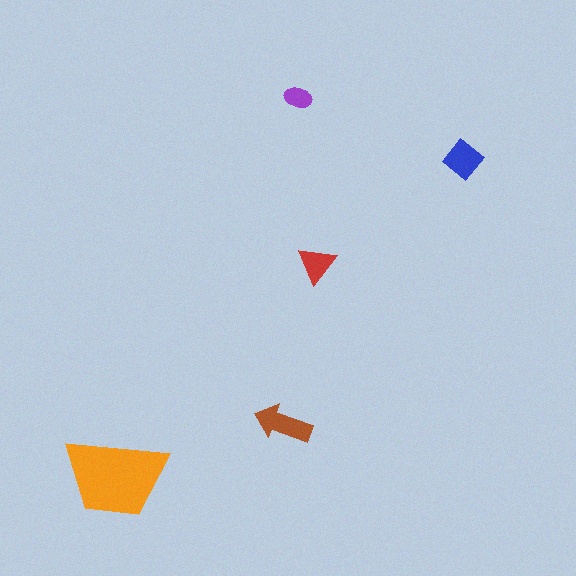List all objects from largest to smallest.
The orange trapezoid, the brown arrow, the blue diamond, the red triangle, the purple ellipse.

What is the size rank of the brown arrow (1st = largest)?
2nd.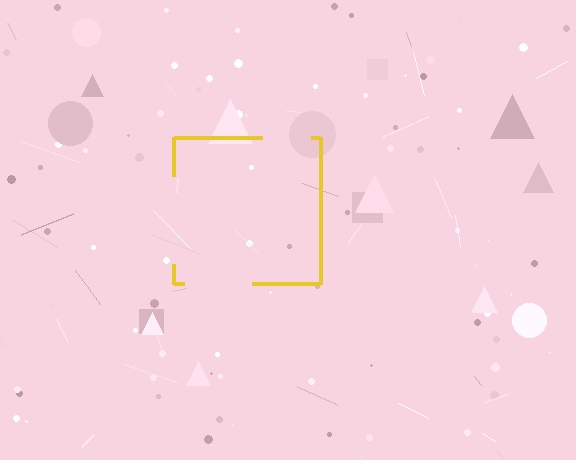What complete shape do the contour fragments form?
The contour fragments form a square.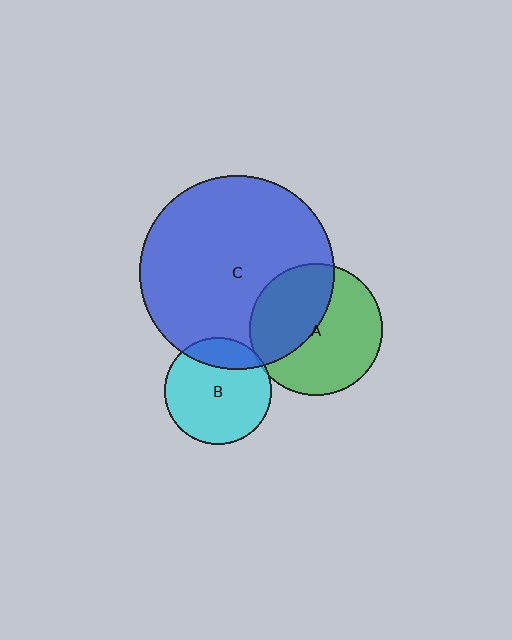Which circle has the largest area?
Circle C (blue).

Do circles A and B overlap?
Yes.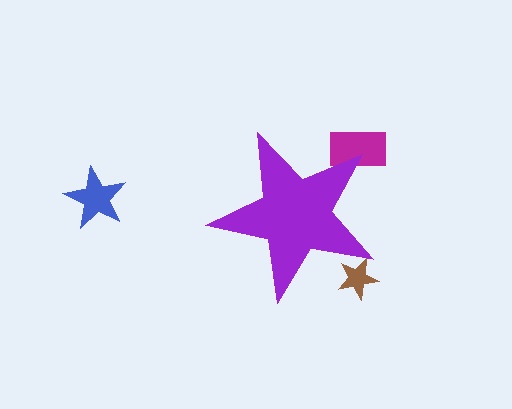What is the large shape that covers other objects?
A purple star.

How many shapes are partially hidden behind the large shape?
2 shapes are partially hidden.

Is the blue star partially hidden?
No, the blue star is fully visible.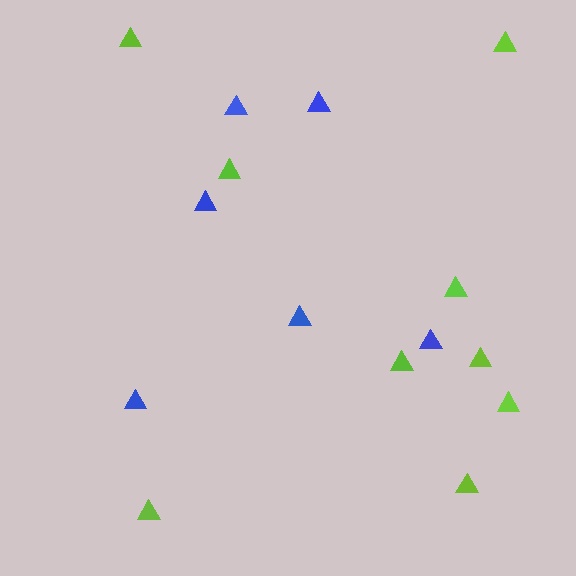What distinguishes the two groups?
There are 2 groups: one group of blue triangles (6) and one group of lime triangles (9).